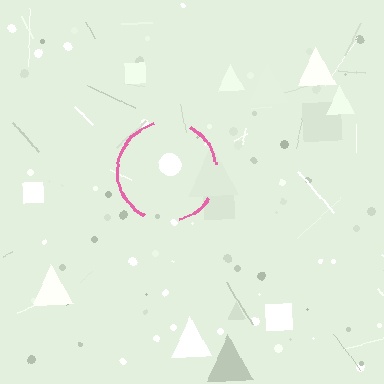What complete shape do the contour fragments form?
The contour fragments form a circle.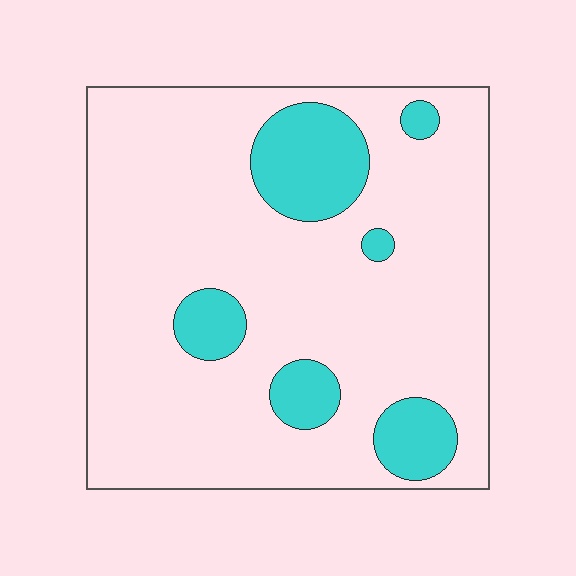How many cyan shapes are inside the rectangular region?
6.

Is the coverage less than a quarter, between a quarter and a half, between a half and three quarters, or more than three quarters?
Less than a quarter.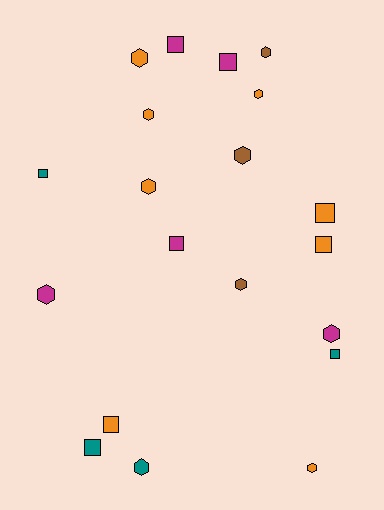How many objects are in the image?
There are 20 objects.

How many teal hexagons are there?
There is 1 teal hexagon.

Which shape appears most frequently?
Hexagon, with 11 objects.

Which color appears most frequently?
Orange, with 8 objects.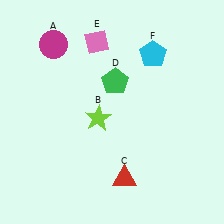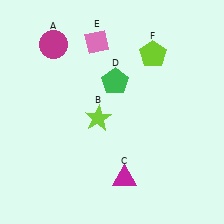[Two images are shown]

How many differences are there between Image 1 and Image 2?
There are 2 differences between the two images.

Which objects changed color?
C changed from red to magenta. F changed from cyan to lime.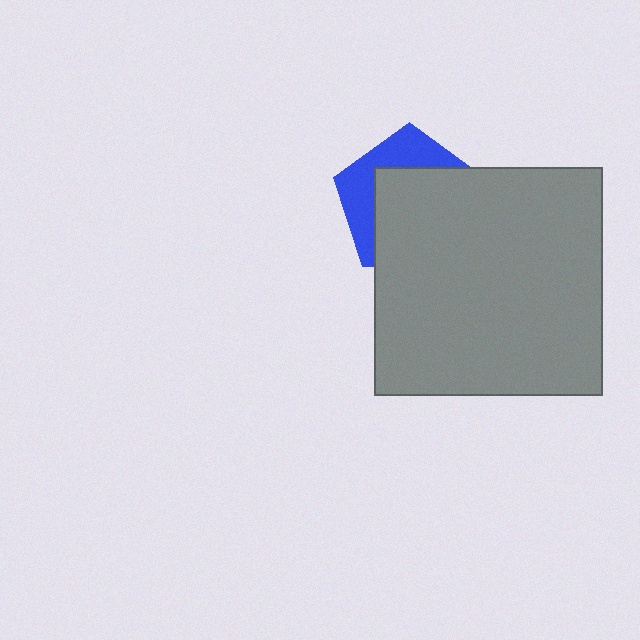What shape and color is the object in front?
The object in front is a gray square.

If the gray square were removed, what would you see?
You would see the complete blue pentagon.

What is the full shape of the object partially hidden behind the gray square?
The partially hidden object is a blue pentagon.